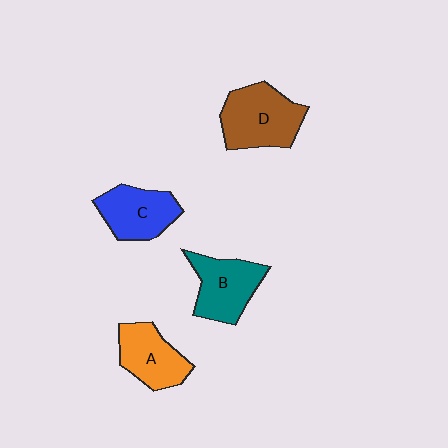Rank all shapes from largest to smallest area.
From largest to smallest: D (brown), B (teal), C (blue), A (orange).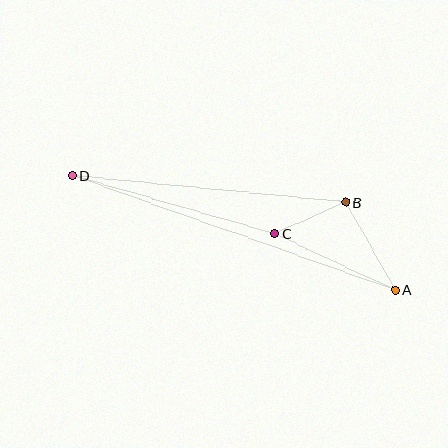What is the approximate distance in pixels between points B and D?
The distance between B and D is approximately 275 pixels.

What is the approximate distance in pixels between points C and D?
The distance between C and D is approximately 211 pixels.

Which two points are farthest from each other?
Points A and D are farthest from each other.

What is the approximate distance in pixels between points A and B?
The distance between A and B is approximately 101 pixels.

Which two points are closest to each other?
Points B and C are closest to each other.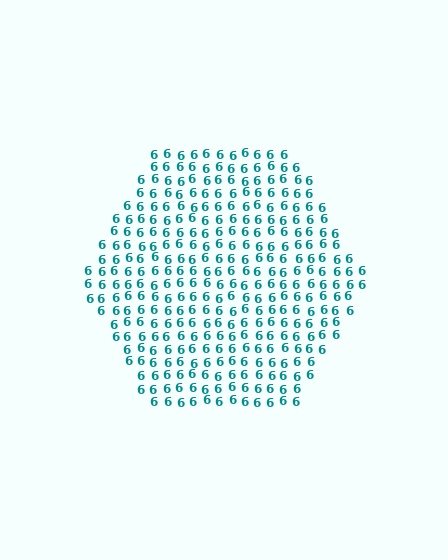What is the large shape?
The large shape is a hexagon.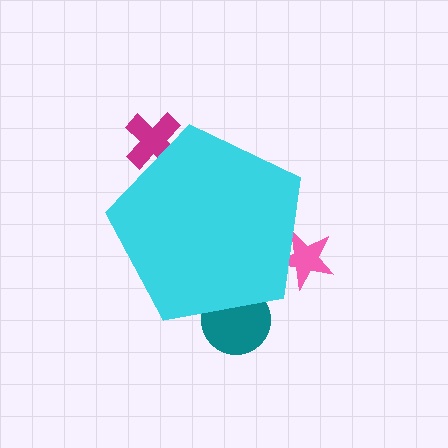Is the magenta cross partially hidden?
Yes, the magenta cross is partially hidden behind the cyan pentagon.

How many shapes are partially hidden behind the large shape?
3 shapes are partially hidden.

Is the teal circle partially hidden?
Yes, the teal circle is partially hidden behind the cyan pentagon.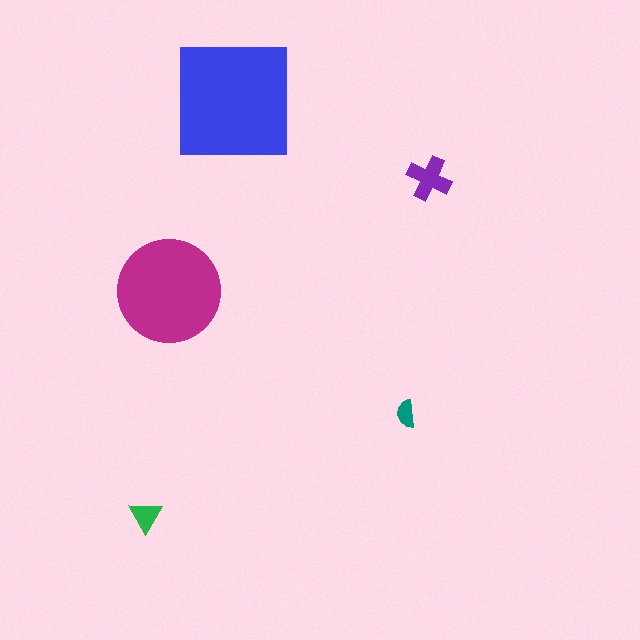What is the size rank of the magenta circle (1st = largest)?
2nd.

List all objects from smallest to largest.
The teal semicircle, the green triangle, the purple cross, the magenta circle, the blue square.